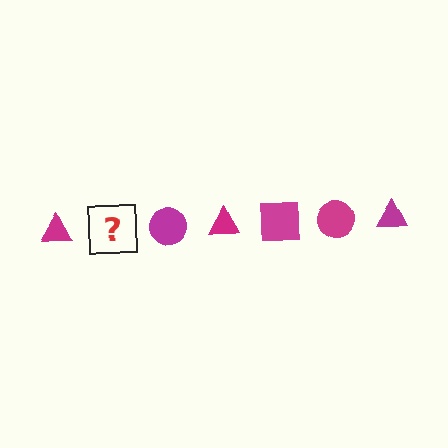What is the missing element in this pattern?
The missing element is a magenta square.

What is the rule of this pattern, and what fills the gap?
The rule is that the pattern cycles through triangle, square, circle shapes in magenta. The gap should be filled with a magenta square.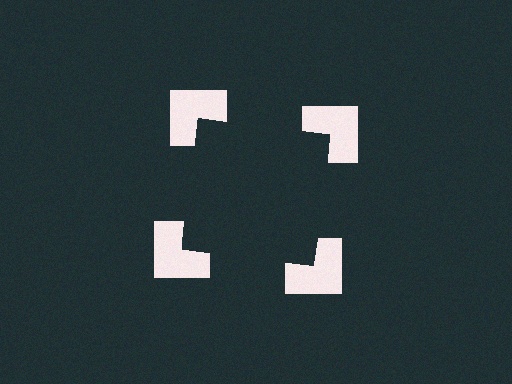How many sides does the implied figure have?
4 sides.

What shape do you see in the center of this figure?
An illusory square — its edges are inferred from the aligned wedge cuts in the notched squares, not physically drawn.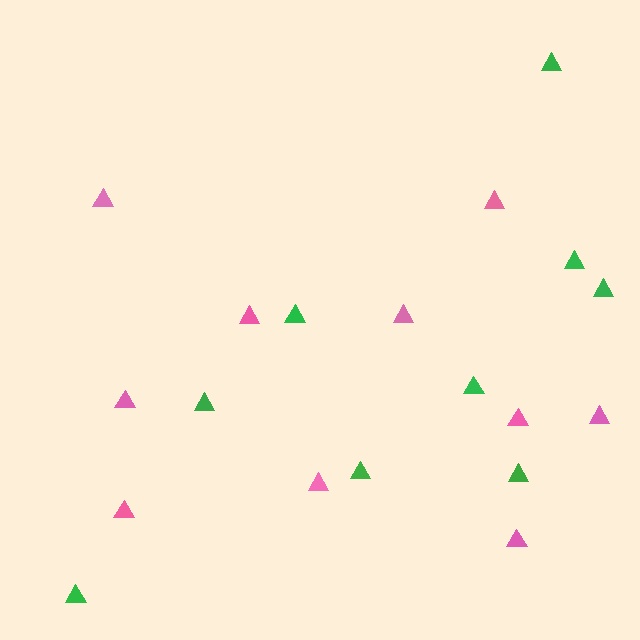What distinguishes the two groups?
There are 2 groups: one group of pink triangles (10) and one group of green triangles (9).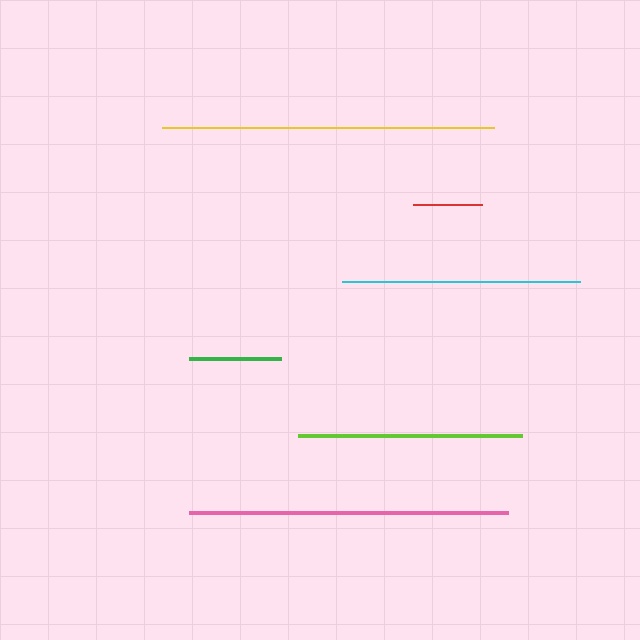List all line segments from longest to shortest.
From longest to shortest: yellow, pink, cyan, lime, green, red.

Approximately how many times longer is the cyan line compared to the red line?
The cyan line is approximately 3.4 times the length of the red line.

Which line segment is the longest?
The yellow line is the longest at approximately 331 pixels.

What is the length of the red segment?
The red segment is approximately 70 pixels long.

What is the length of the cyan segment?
The cyan segment is approximately 238 pixels long.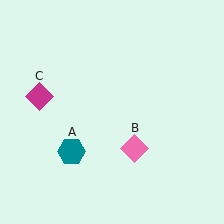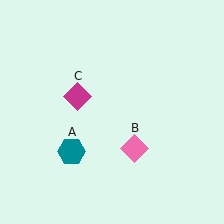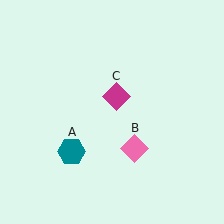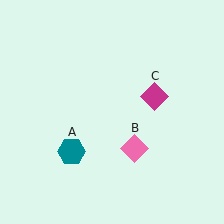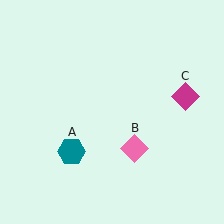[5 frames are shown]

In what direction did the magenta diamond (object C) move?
The magenta diamond (object C) moved right.